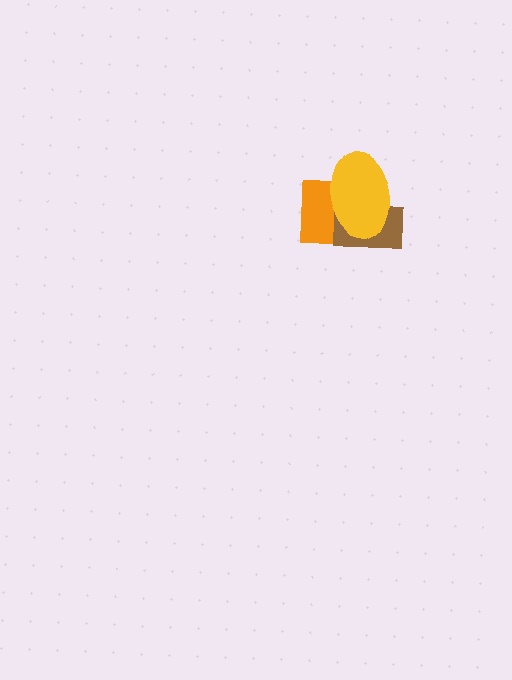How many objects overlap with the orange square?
2 objects overlap with the orange square.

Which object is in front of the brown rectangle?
The yellow ellipse is in front of the brown rectangle.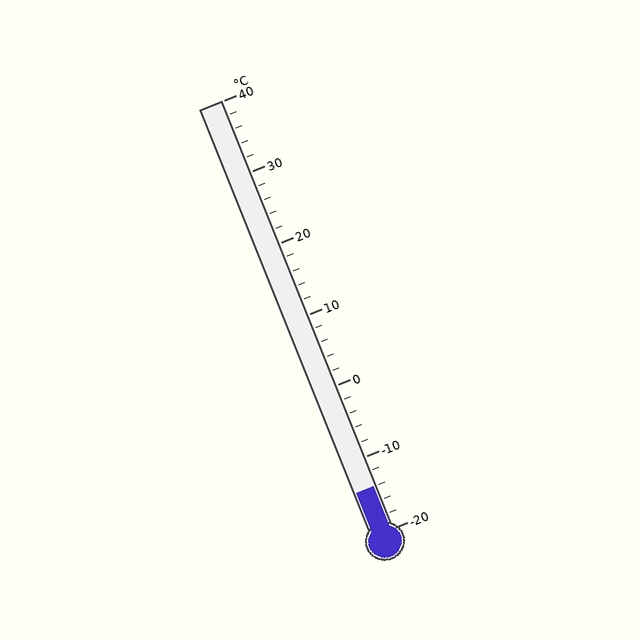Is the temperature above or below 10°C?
The temperature is below 10°C.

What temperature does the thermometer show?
The thermometer shows approximately -14°C.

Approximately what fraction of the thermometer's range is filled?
The thermometer is filled to approximately 10% of its range.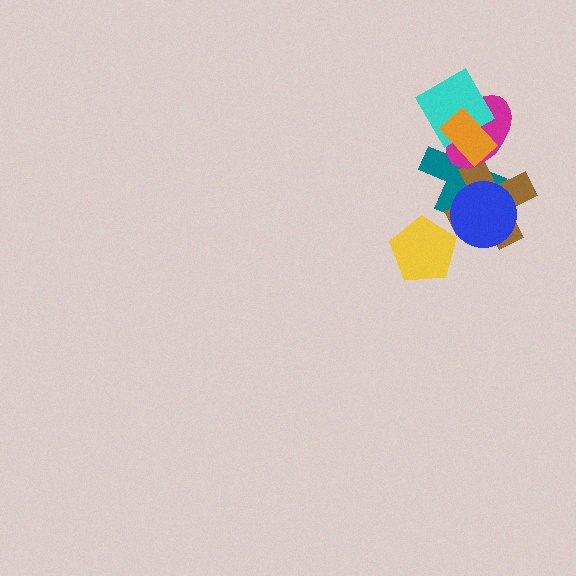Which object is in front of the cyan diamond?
The orange rectangle is in front of the cyan diamond.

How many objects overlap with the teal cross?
5 objects overlap with the teal cross.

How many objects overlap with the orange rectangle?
3 objects overlap with the orange rectangle.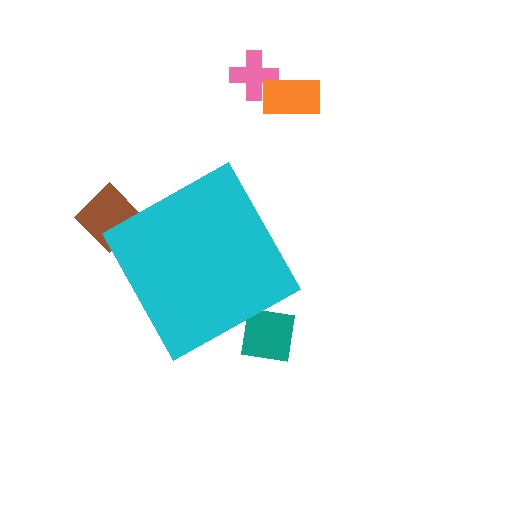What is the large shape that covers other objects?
A cyan diamond.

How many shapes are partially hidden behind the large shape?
2 shapes are partially hidden.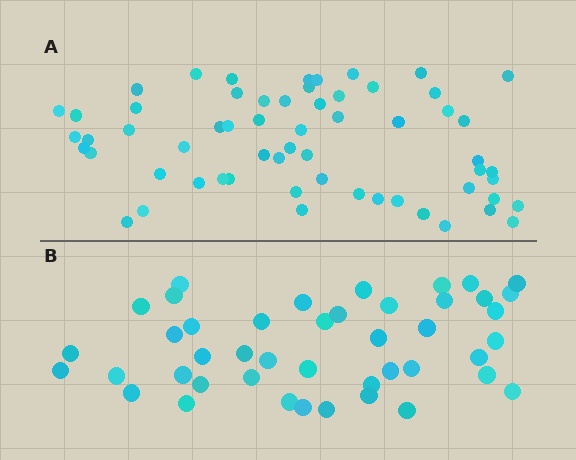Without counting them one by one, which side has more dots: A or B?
Region A (the top region) has more dots.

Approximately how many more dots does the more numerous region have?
Region A has approximately 15 more dots than region B.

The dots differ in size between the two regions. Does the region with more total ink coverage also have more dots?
No. Region B has more total ink coverage because its dots are larger, but region A actually contains more individual dots. Total area can be misleading — the number of items is what matters here.